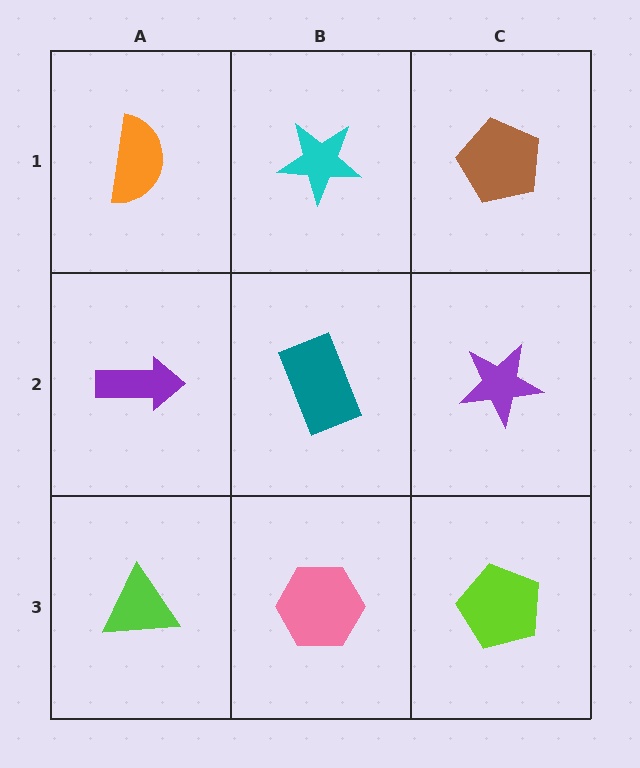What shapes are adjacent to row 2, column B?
A cyan star (row 1, column B), a pink hexagon (row 3, column B), a purple arrow (row 2, column A), a purple star (row 2, column C).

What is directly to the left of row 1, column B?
An orange semicircle.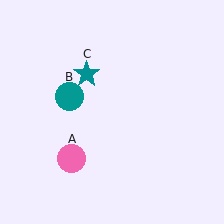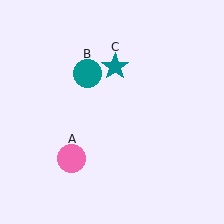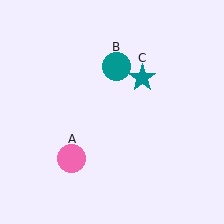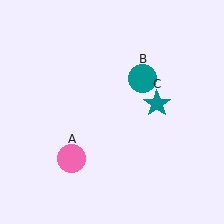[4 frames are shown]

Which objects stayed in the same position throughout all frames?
Pink circle (object A) remained stationary.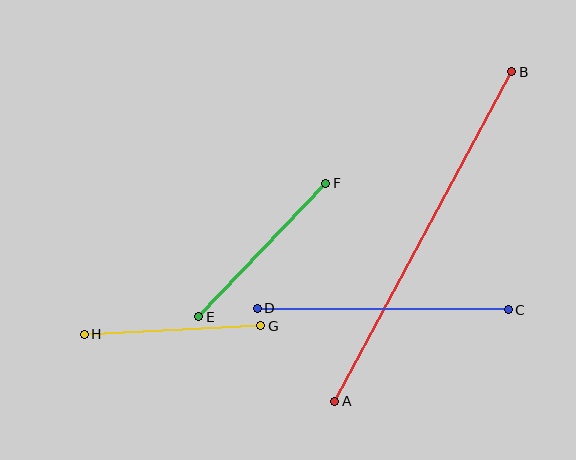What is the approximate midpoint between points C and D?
The midpoint is at approximately (383, 309) pixels.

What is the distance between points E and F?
The distance is approximately 184 pixels.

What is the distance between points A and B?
The distance is approximately 374 pixels.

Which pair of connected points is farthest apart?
Points A and B are farthest apart.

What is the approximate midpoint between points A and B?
The midpoint is at approximately (423, 236) pixels.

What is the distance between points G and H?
The distance is approximately 177 pixels.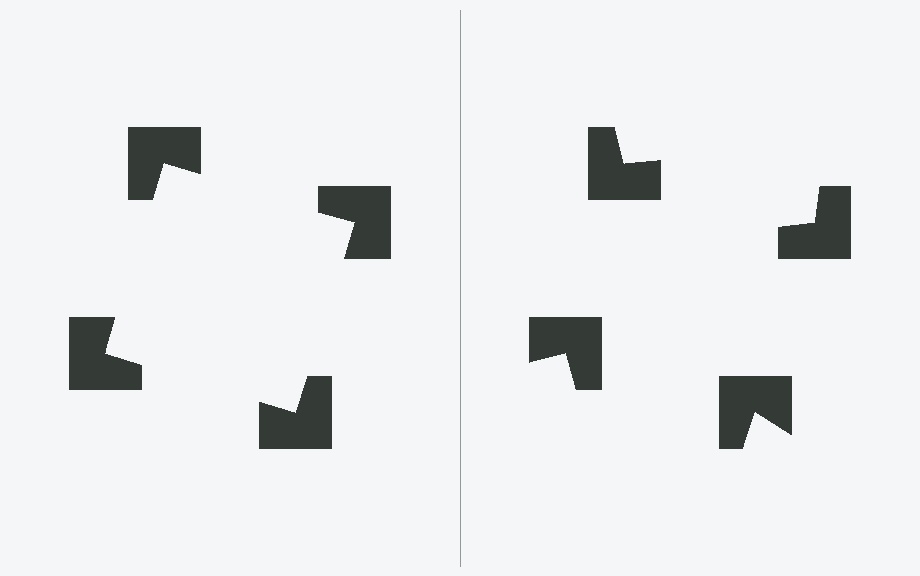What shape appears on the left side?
An illusory square.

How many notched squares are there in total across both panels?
8 — 4 on each side.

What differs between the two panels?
The notched squares are positioned identically on both sides; only the wedge orientations differ. On the left they align to a square; on the right they are misaligned.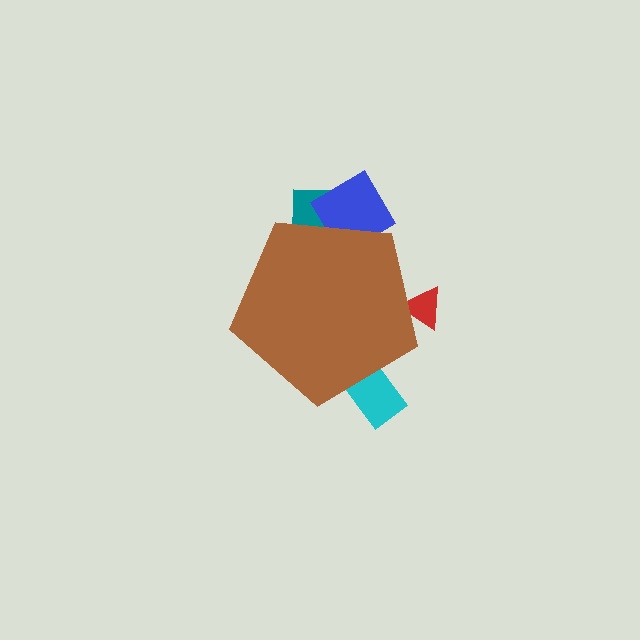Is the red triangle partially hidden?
Yes, the red triangle is partially hidden behind the brown pentagon.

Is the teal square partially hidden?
Yes, the teal square is partially hidden behind the brown pentagon.